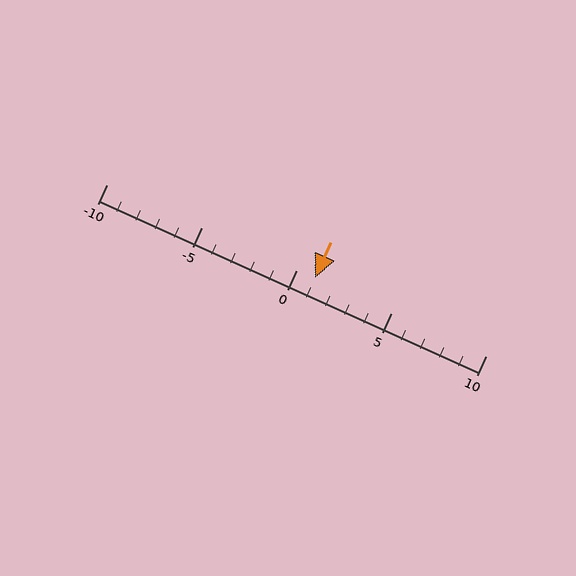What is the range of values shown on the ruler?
The ruler shows values from -10 to 10.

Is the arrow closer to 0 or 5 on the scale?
The arrow is closer to 0.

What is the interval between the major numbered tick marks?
The major tick marks are spaced 5 units apart.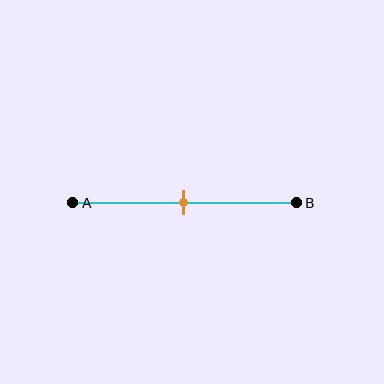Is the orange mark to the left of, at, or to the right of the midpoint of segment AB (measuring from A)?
The orange mark is approximately at the midpoint of segment AB.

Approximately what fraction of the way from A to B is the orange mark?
The orange mark is approximately 50% of the way from A to B.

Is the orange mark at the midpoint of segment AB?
Yes, the mark is approximately at the midpoint.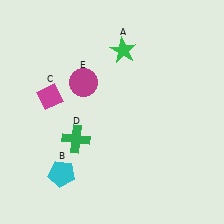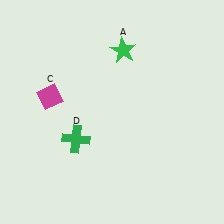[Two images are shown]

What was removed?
The cyan pentagon (B), the magenta circle (E) were removed in Image 2.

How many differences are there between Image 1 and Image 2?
There are 2 differences between the two images.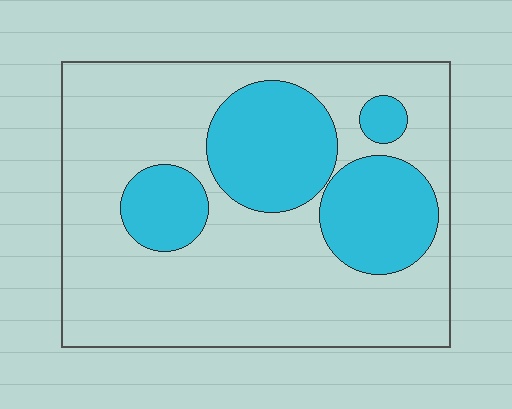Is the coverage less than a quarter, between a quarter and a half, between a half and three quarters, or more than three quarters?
Between a quarter and a half.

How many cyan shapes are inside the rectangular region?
4.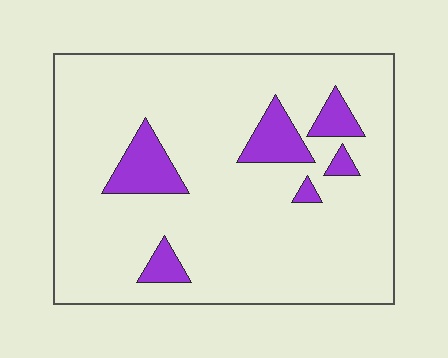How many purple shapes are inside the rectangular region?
6.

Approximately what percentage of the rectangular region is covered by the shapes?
Approximately 10%.